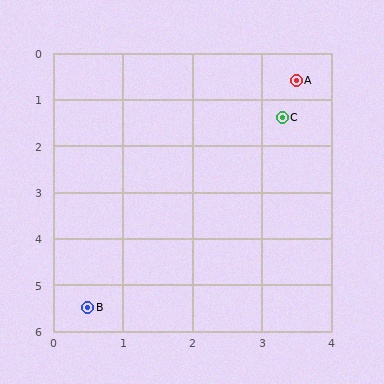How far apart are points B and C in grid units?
Points B and C are about 5.0 grid units apart.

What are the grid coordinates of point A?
Point A is at approximately (3.5, 0.6).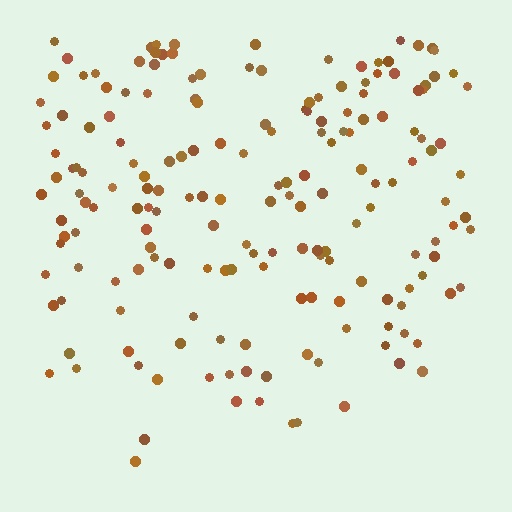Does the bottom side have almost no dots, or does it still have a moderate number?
Still a moderate number, just noticeably fewer than the top.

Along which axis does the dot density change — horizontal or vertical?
Vertical.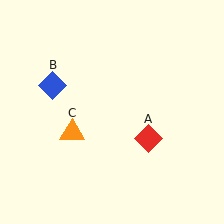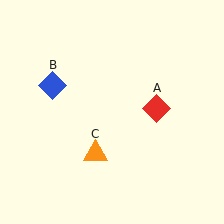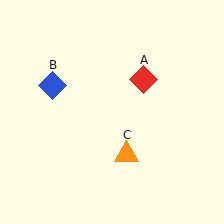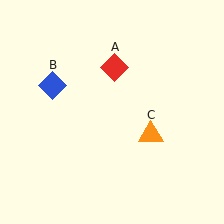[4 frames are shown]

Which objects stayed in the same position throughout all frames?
Blue diamond (object B) remained stationary.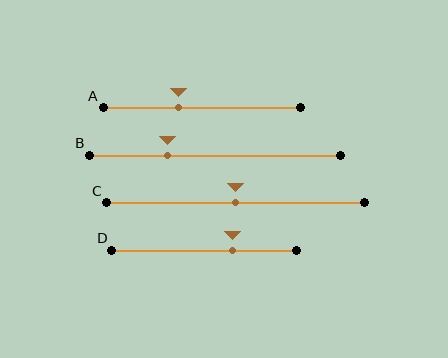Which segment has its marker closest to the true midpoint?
Segment C has its marker closest to the true midpoint.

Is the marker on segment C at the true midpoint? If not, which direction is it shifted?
Yes, the marker on segment C is at the true midpoint.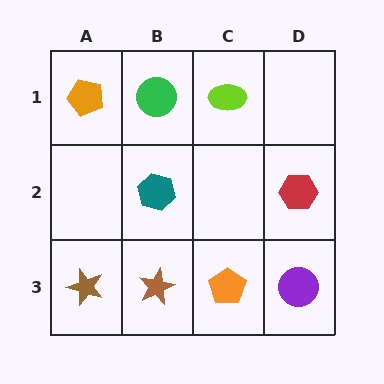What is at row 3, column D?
A purple circle.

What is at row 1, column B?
A green circle.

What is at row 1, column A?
An orange pentagon.